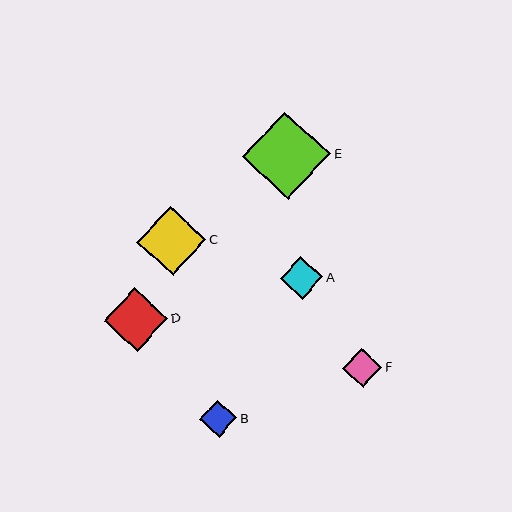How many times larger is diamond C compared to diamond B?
Diamond C is approximately 1.9 times the size of diamond B.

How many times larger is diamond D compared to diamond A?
Diamond D is approximately 1.5 times the size of diamond A.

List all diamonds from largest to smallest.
From largest to smallest: E, C, D, A, F, B.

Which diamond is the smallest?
Diamond B is the smallest with a size of approximately 37 pixels.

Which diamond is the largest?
Diamond E is the largest with a size of approximately 88 pixels.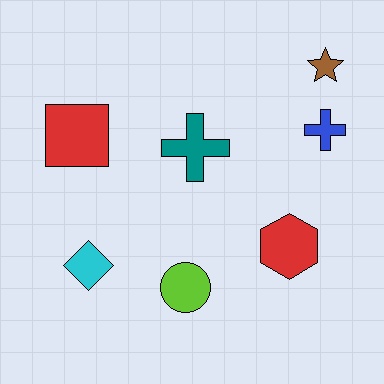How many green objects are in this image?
There are no green objects.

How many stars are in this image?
There is 1 star.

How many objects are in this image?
There are 7 objects.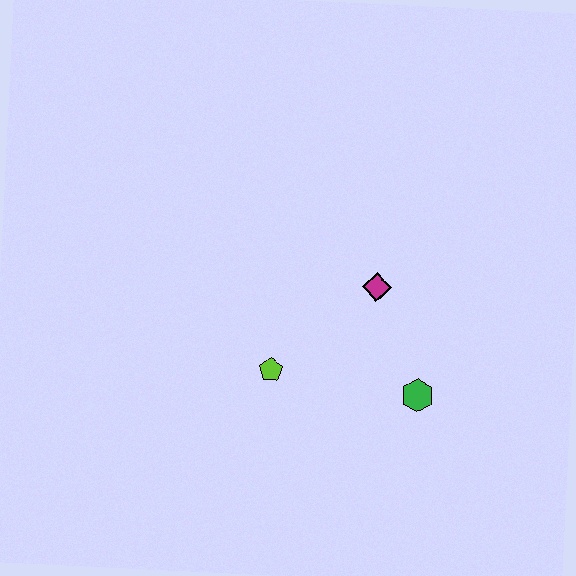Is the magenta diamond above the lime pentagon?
Yes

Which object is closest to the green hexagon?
The magenta diamond is closest to the green hexagon.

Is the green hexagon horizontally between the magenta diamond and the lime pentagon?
No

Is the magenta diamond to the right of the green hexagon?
No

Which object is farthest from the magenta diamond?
The lime pentagon is farthest from the magenta diamond.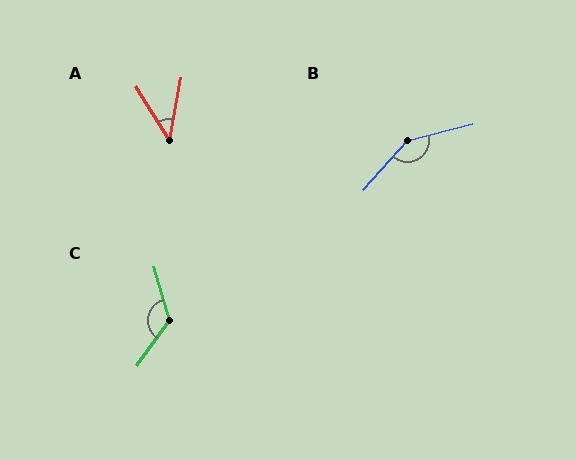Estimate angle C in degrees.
Approximately 129 degrees.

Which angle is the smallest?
A, at approximately 42 degrees.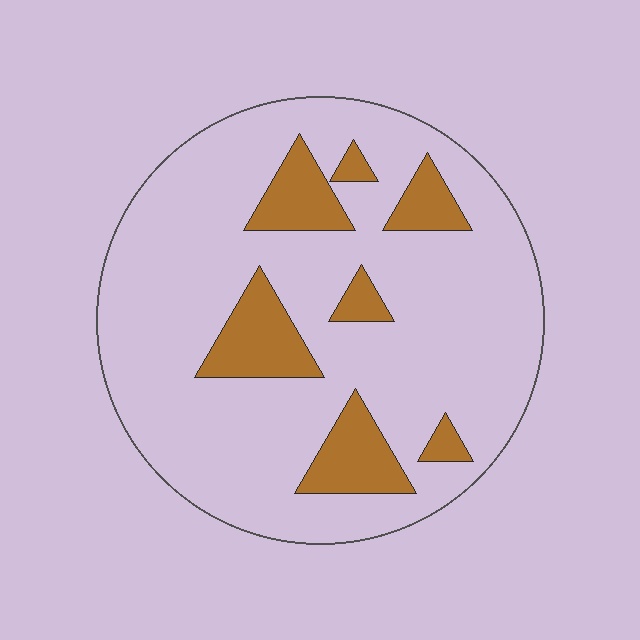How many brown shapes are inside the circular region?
7.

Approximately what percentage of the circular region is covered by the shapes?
Approximately 20%.